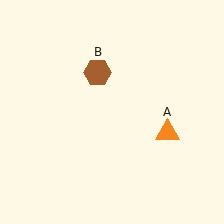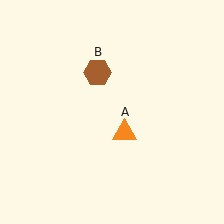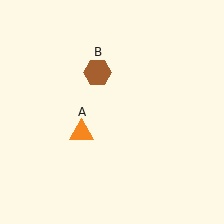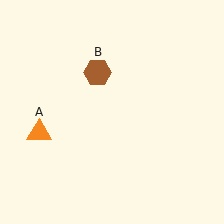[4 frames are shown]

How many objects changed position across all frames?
1 object changed position: orange triangle (object A).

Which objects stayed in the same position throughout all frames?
Brown hexagon (object B) remained stationary.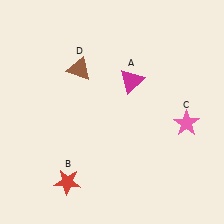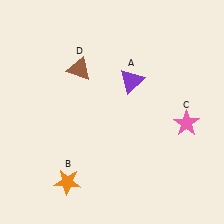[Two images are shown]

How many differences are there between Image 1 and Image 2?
There are 2 differences between the two images.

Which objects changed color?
A changed from magenta to purple. B changed from red to orange.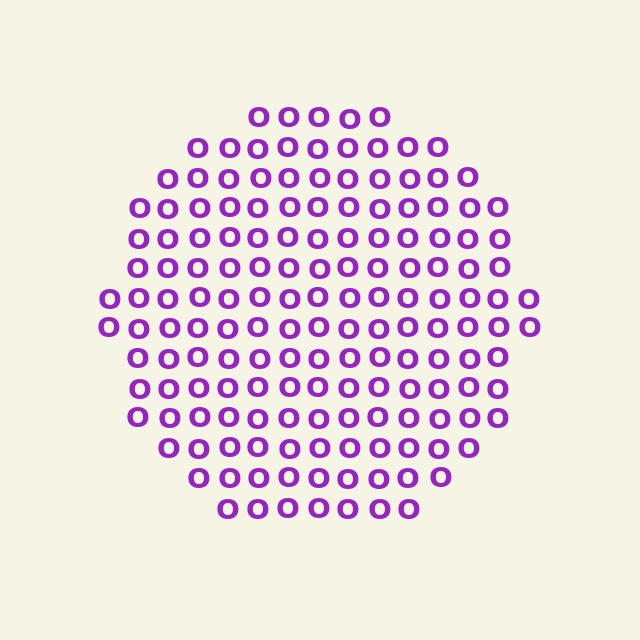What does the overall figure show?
The overall figure shows a circle.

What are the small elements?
The small elements are letter O's.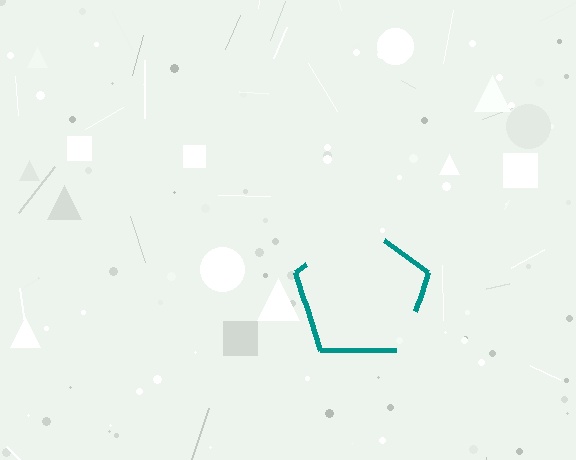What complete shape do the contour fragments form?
The contour fragments form a pentagon.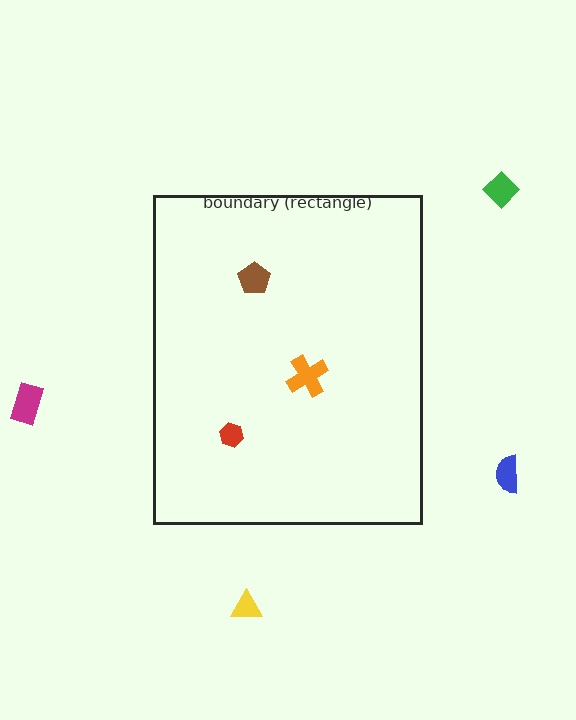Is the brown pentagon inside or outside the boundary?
Inside.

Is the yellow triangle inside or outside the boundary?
Outside.